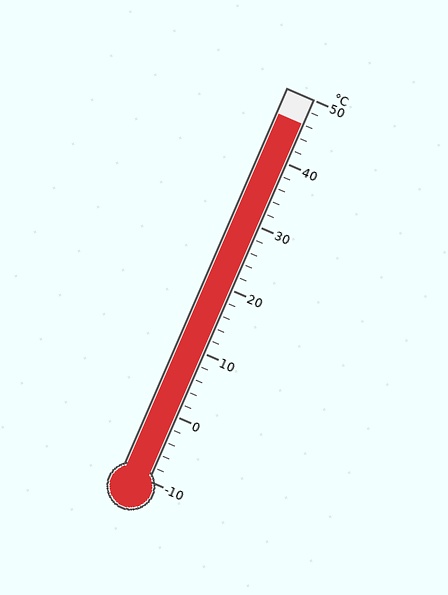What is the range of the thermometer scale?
The thermometer scale ranges from -10°C to 50°C.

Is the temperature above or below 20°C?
The temperature is above 20°C.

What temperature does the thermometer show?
The thermometer shows approximately 46°C.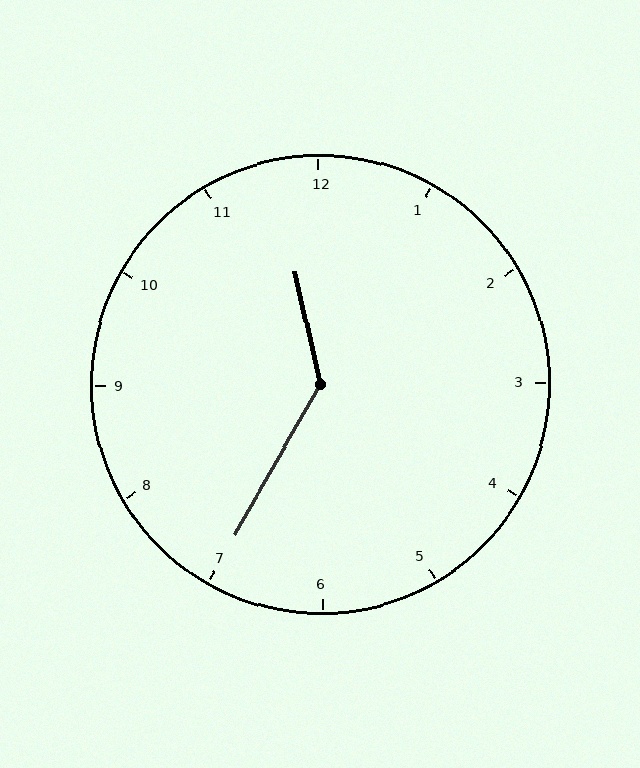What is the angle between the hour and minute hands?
Approximately 138 degrees.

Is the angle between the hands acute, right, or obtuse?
It is obtuse.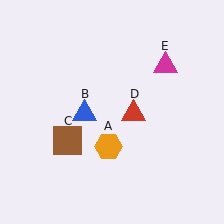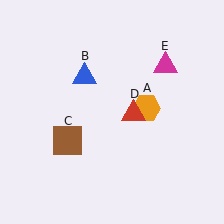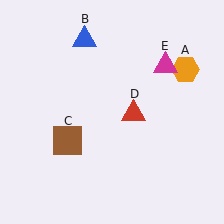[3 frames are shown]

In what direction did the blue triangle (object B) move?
The blue triangle (object B) moved up.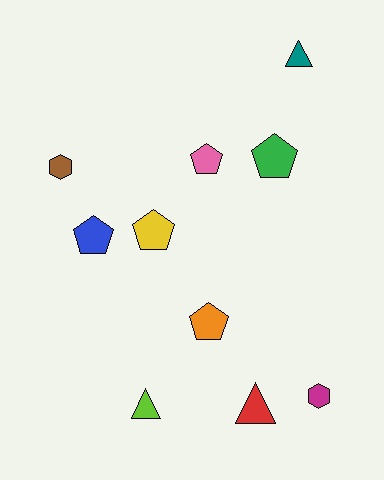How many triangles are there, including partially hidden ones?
There are 3 triangles.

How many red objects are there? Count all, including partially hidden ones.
There is 1 red object.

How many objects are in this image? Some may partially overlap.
There are 10 objects.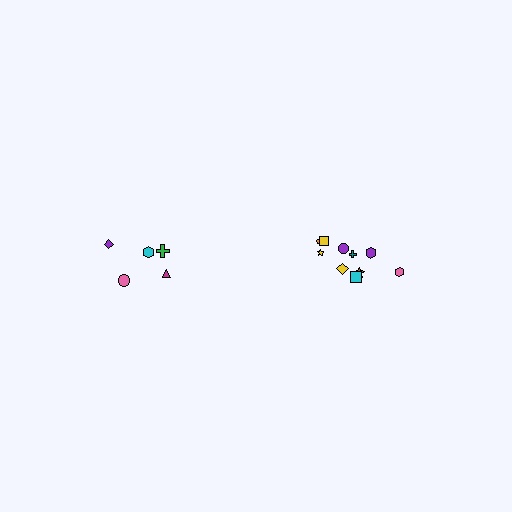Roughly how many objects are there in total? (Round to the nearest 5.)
Roughly 15 objects in total.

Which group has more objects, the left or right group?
The right group.